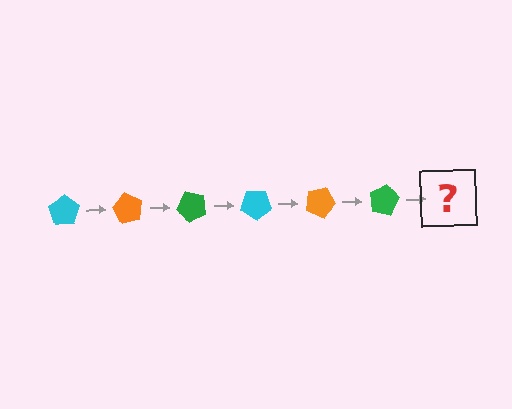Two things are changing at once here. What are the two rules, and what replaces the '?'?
The two rules are that it rotates 60 degrees each step and the color cycles through cyan, orange, and green. The '?' should be a cyan pentagon, rotated 360 degrees from the start.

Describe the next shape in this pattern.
It should be a cyan pentagon, rotated 360 degrees from the start.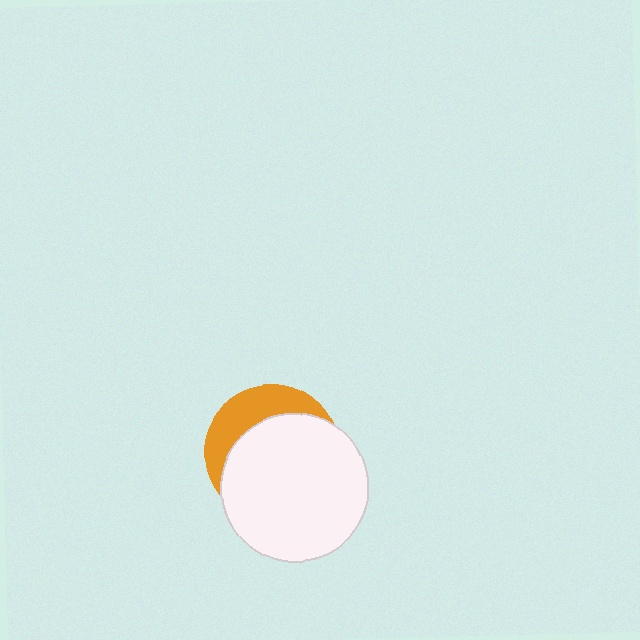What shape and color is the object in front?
The object in front is a white circle.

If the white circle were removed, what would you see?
You would see the complete orange circle.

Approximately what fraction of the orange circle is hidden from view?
Roughly 69% of the orange circle is hidden behind the white circle.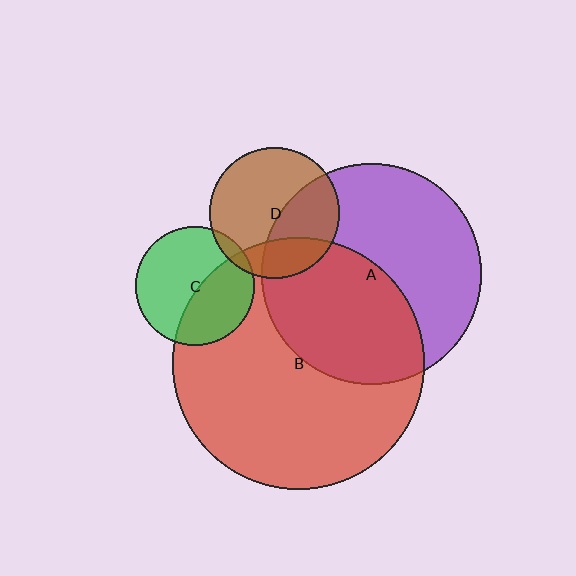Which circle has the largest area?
Circle B (red).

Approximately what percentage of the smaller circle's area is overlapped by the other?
Approximately 5%.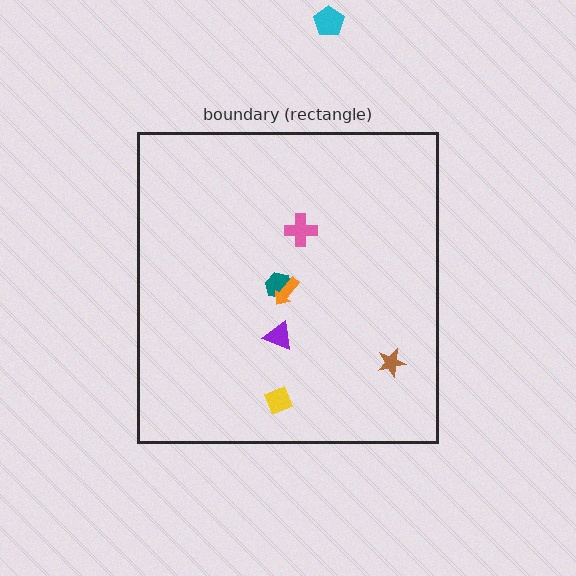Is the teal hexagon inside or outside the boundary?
Inside.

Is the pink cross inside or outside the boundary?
Inside.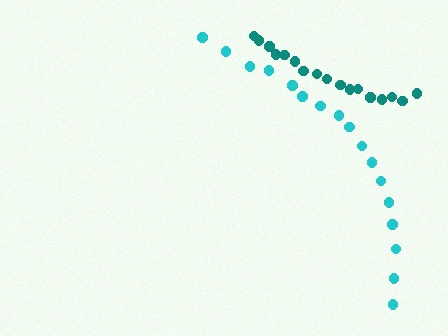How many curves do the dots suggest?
There are 2 distinct paths.